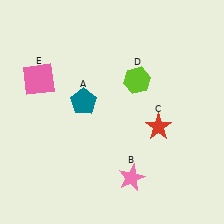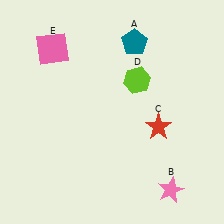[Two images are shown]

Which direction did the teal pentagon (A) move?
The teal pentagon (A) moved up.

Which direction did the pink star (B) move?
The pink star (B) moved right.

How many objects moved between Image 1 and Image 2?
3 objects moved between the two images.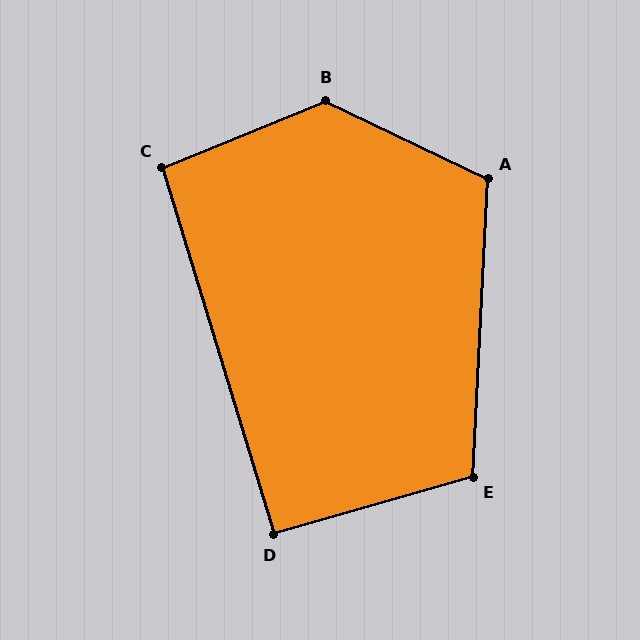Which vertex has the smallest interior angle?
D, at approximately 91 degrees.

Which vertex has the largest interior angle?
B, at approximately 132 degrees.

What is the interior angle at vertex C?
Approximately 95 degrees (obtuse).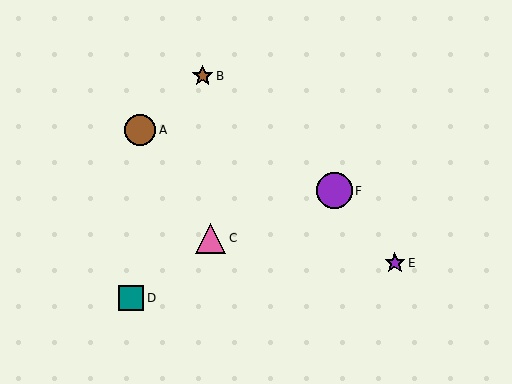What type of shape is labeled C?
Shape C is a pink triangle.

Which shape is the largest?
The purple circle (labeled F) is the largest.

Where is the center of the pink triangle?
The center of the pink triangle is at (211, 238).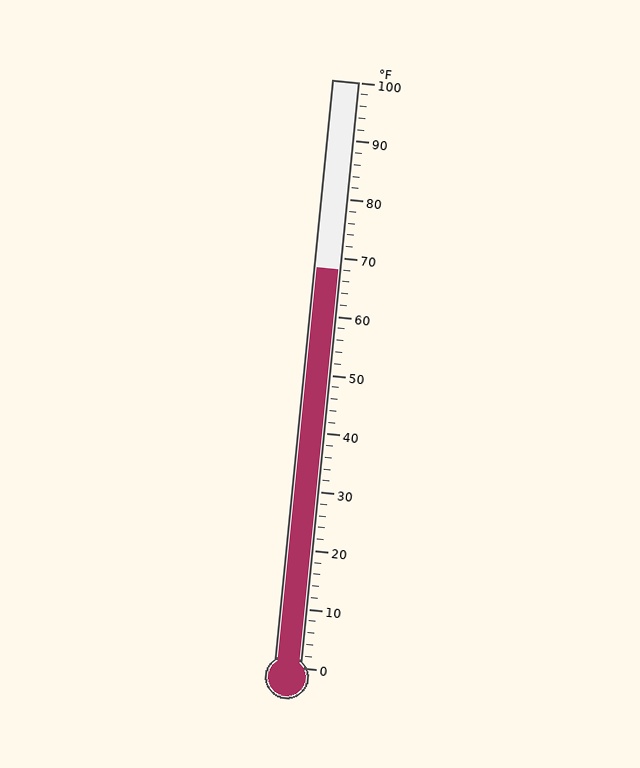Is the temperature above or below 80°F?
The temperature is below 80°F.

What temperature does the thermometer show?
The thermometer shows approximately 68°F.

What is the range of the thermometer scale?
The thermometer scale ranges from 0°F to 100°F.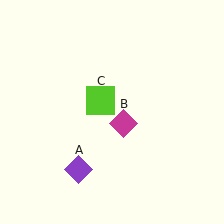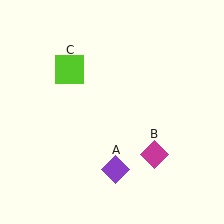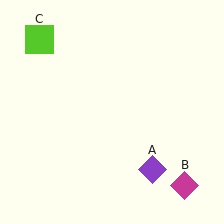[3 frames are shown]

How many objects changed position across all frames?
3 objects changed position: purple diamond (object A), magenta diamond (object B), lime square (object C).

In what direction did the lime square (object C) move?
The lime square (object C) moved up and to the left.